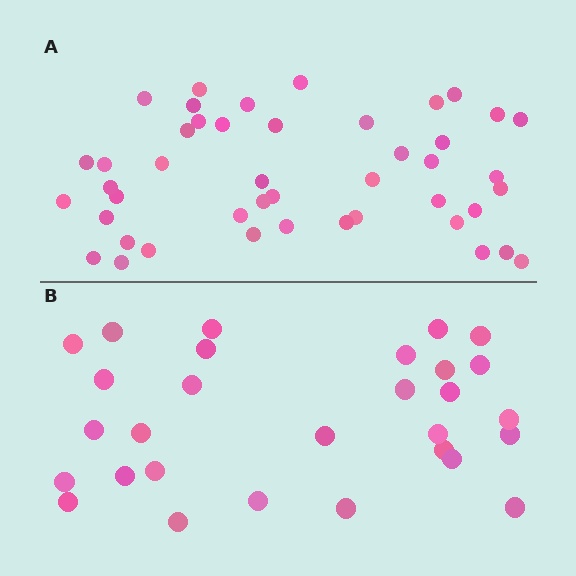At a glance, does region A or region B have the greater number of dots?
Region A (the top region) has more dots.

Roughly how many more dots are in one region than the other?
Region A has approximately 15 more dots than region B.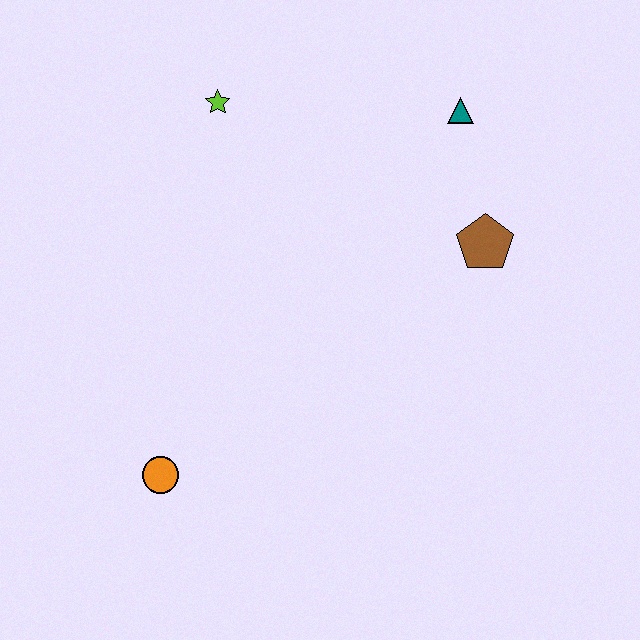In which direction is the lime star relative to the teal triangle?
The lime star is to the left of the teal triangle.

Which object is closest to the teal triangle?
The brown pentagon is closest to the teal triangle.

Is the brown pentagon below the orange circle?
No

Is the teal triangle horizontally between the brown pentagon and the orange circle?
Yes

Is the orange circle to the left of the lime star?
Yes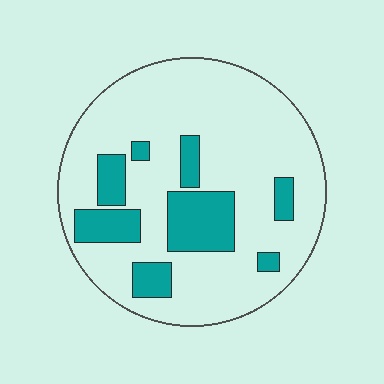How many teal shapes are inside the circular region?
8.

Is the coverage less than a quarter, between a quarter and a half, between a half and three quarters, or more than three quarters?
Less than a quarter.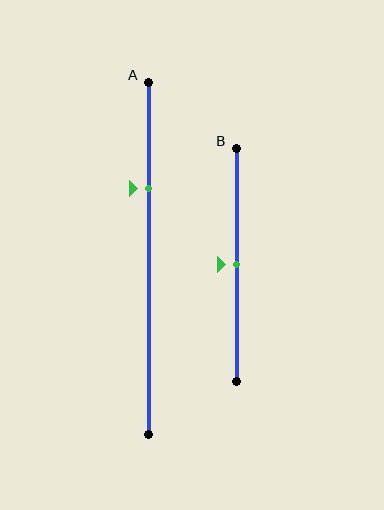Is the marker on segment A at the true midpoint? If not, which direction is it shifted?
No, the marker on segment A is shifted upward by about 20% of the segment length.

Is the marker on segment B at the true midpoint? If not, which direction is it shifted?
Yes, the marker on segment B is at the true midpoint.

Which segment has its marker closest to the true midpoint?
Segment B has its marker closest to the true midpoint.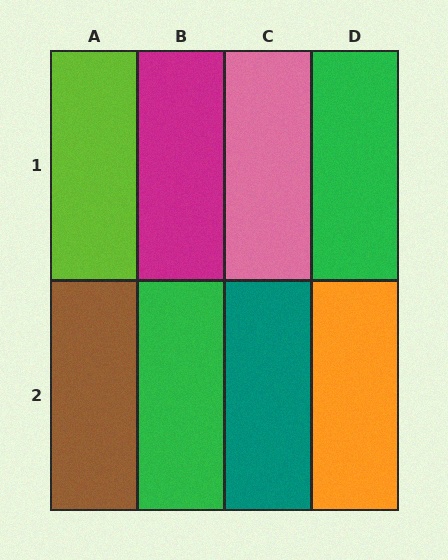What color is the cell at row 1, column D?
Green.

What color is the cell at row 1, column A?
Lime.